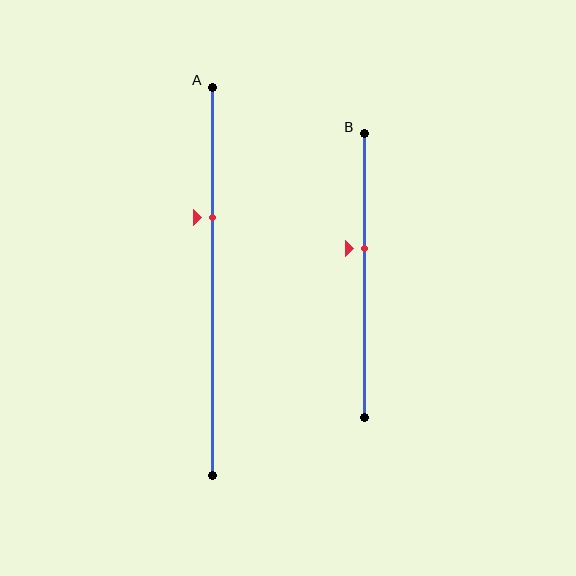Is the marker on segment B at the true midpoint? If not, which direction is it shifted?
No, the marker on segment B is shifted upward by about 10% of the segment length.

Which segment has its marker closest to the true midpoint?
Segment B has its marker closest to the true midpoint.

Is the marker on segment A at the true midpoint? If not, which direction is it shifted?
No, the marker on segment A is shifted upward by about 16% of the segment length.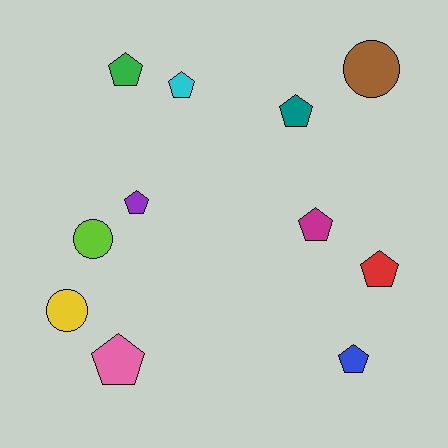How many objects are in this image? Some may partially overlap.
There are 11 objects.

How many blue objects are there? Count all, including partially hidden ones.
There is 1 blue object.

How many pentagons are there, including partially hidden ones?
There are 8 pentagons.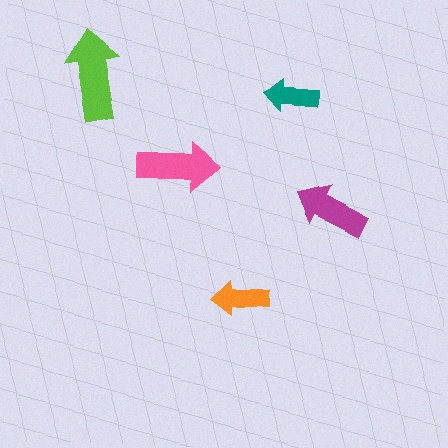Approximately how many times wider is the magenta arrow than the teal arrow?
About 1.5 times wider.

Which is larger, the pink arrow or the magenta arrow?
The pink one.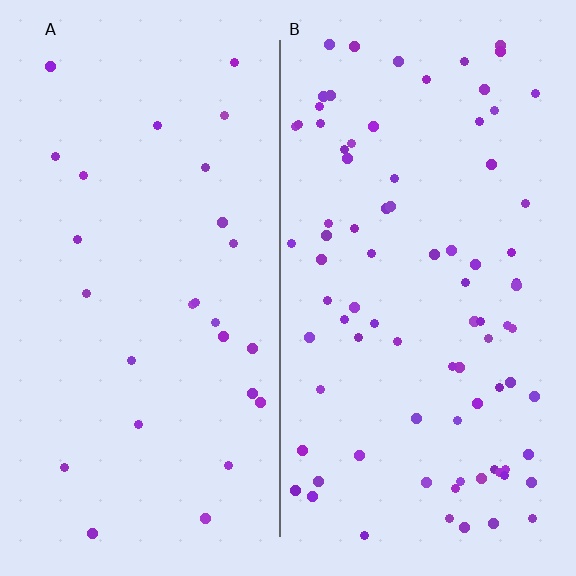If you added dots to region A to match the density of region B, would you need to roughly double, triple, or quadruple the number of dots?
Approximately triple.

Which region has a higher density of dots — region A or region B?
B (the right).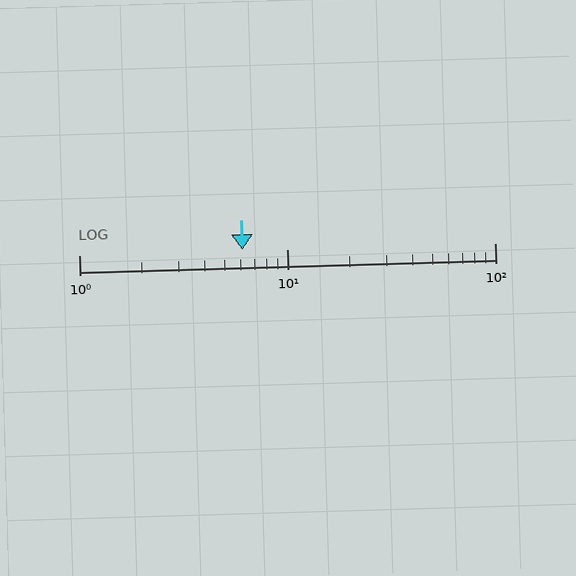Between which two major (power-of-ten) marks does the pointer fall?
The pointer is between 1 and 10.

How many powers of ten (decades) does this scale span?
The scale spans 2 decades, from 1 to 100.